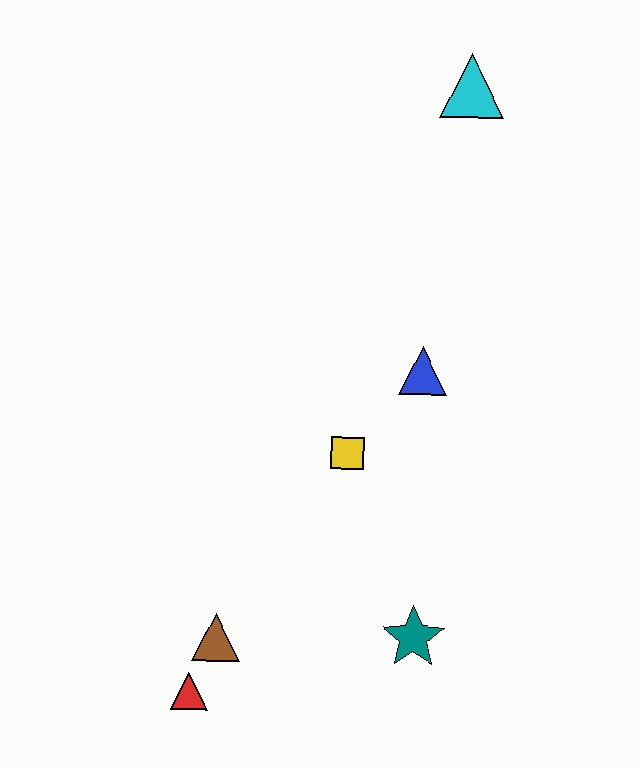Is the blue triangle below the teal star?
No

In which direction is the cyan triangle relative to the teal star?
The cyan triangle is above the teal star.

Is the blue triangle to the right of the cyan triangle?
No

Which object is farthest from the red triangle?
The cyan triangle is farthest from the red triangle.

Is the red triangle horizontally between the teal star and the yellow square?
No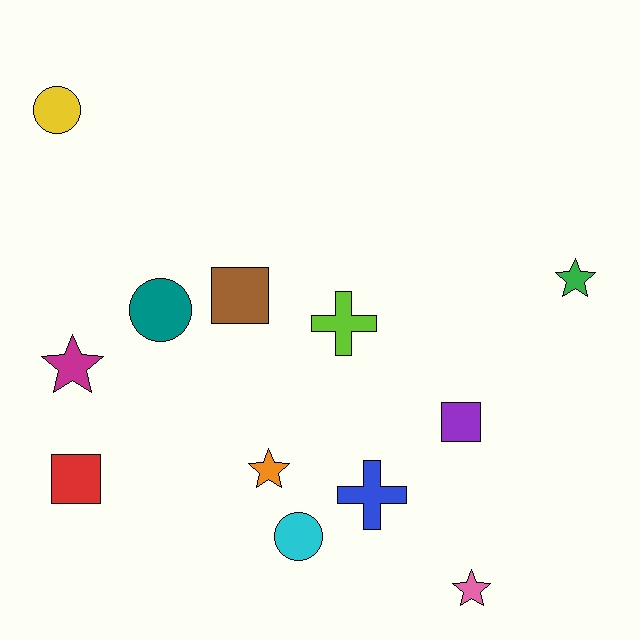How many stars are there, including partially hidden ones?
There are 4 stars.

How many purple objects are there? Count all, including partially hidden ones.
There is 1 purple object.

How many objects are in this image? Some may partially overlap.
There are 12 objects.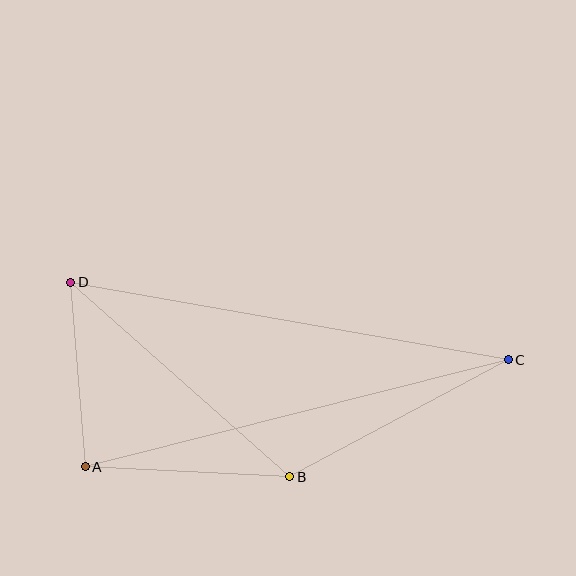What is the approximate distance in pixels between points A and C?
The distance between A and C is approximately 436 pixels.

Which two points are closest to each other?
Points A and D are closest to each other.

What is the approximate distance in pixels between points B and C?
The distance between B and C is approximately 247 pixels.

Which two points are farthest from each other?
Points C and D are farthest from each other.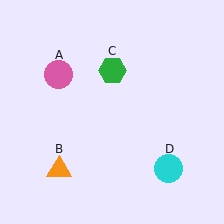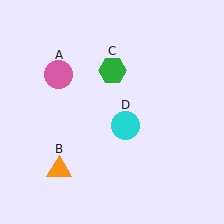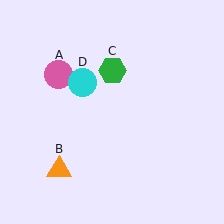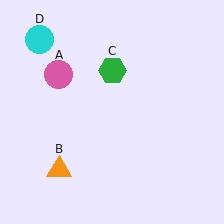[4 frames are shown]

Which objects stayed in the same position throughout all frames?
Pink circle (object A) and orange triangle (object B) and green hexagon (object C) remained stationary.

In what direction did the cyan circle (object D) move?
The cyan circle (object D) moved up and to the left.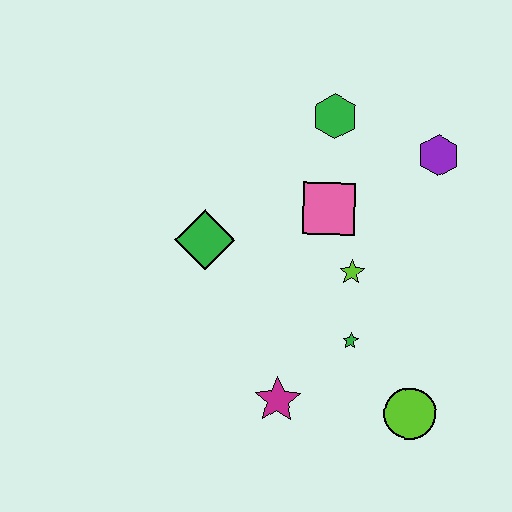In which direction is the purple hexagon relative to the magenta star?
The purple hexagon is above the magenta star.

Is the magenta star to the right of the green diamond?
Yes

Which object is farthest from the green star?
The green hexagon is farthest from the green star.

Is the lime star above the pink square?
No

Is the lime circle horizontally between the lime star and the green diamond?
No